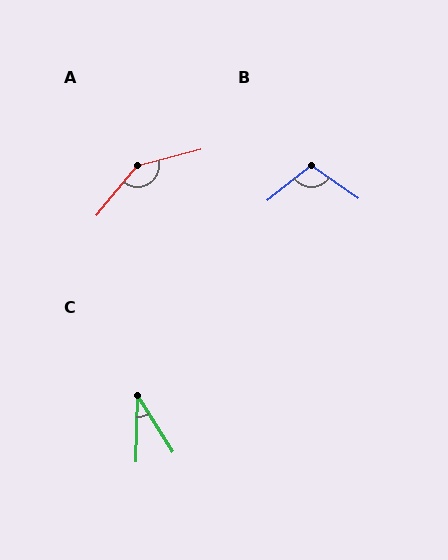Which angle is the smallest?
C, at approximately 34 degrees.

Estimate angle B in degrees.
Approximately 107 degrees.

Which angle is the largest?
A, at approximately 144 degrees.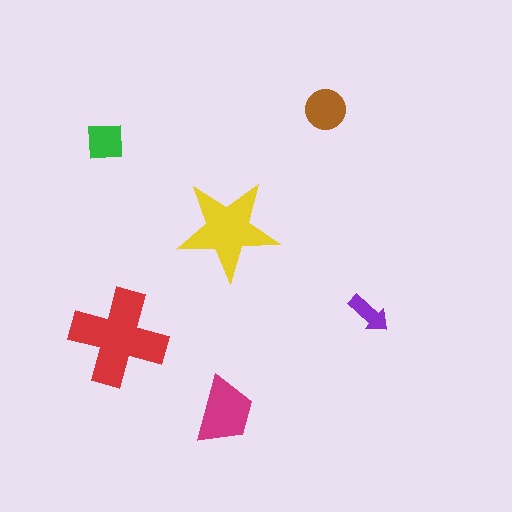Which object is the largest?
The red cross.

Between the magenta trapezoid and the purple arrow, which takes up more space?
The magenta trapezoid.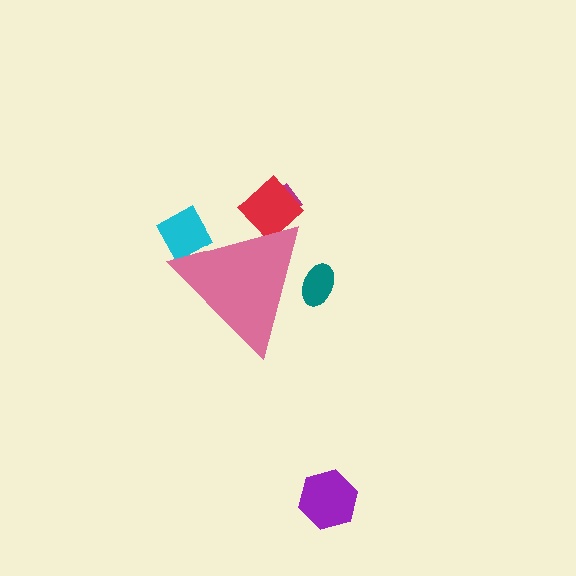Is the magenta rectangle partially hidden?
Yes, the magenta rectangle is partially hidden behind the pink triangle.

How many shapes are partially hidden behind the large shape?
4 shapes are partially hidden.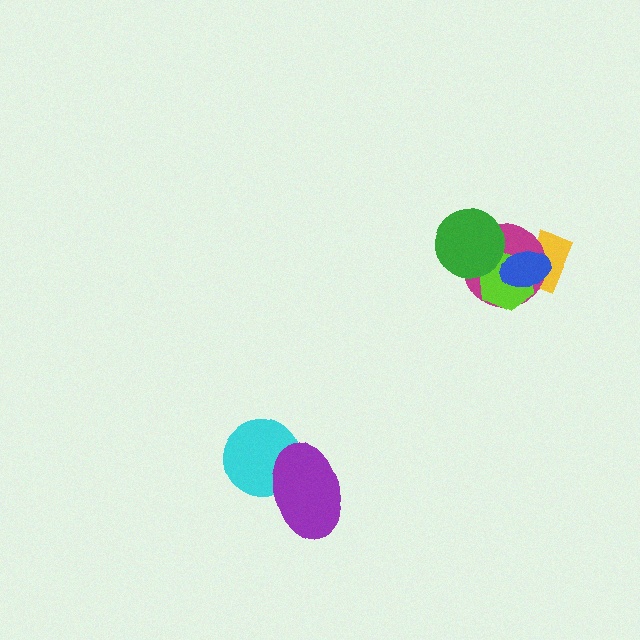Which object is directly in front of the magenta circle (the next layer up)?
The lime hexagon is directly in front of the magenta circle.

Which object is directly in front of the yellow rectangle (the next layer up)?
The magenta circle is directly in front of the yellow rectangle.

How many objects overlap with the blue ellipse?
3 objects overlap with the blue ellipse.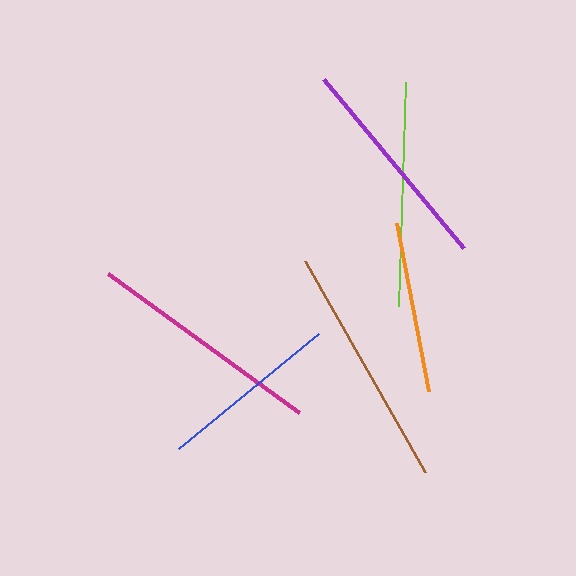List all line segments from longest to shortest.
From longest to shortest: brown, magenta, lime, purple, blue, orange.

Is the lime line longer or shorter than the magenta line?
The magenta line is longer than the lime line.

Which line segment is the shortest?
The orange line is the shortest at approximately 171 pixels.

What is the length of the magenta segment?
The magenta segment is approximately 236 pixels long.